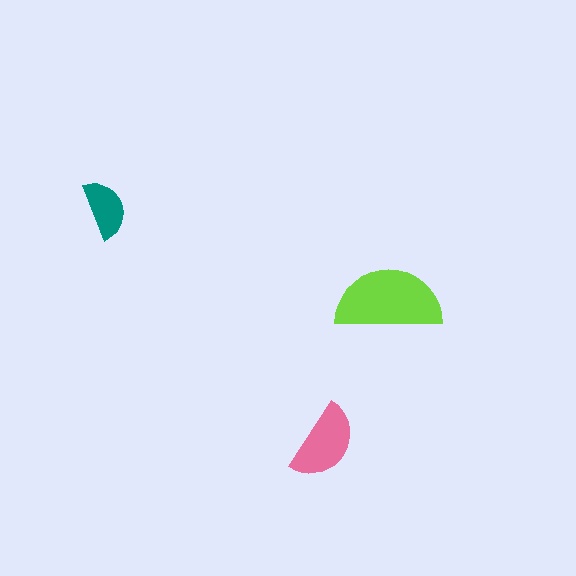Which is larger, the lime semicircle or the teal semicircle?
The lime one.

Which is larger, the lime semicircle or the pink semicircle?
The lime one.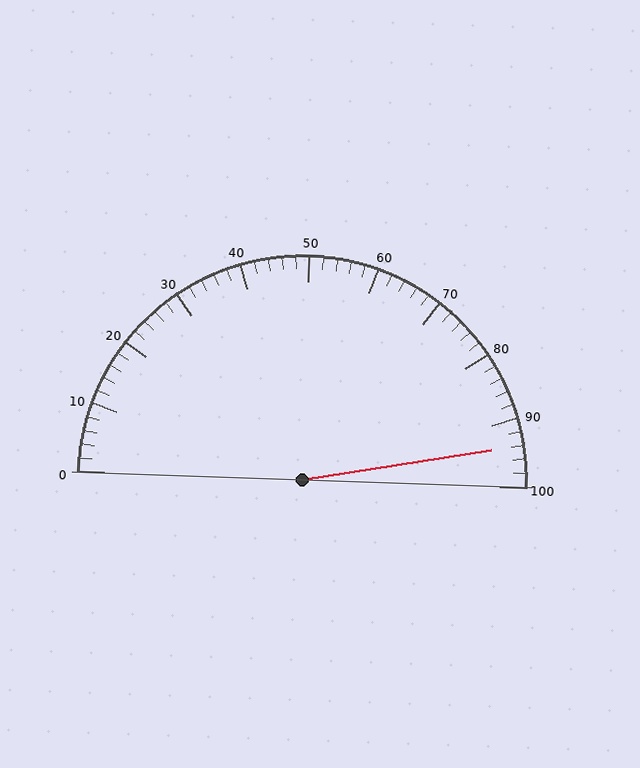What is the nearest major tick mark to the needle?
The nearest major tick mark is 90.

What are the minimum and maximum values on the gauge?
The gauge ranges from 0 to 100.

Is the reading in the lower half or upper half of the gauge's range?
The reading is in the upper half of the range (0 to 100).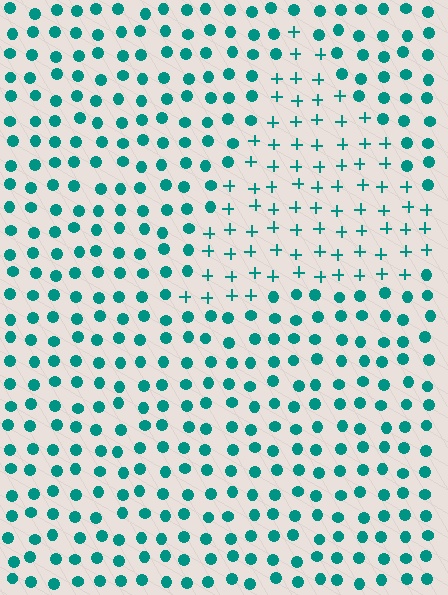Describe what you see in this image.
The image is filled with small teal elements arranged in a uniform grid. A triangle-shaped region contains plus signs, while the surrounding area contains circles. The boundary is defined purely by the change in element shape.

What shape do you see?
I see a triangle.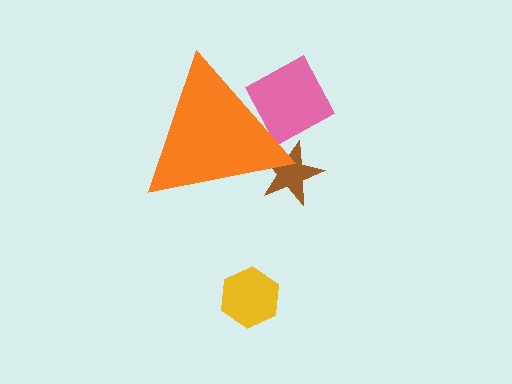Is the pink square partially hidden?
Yes, the pink square is partially hidden behind the orange triangle.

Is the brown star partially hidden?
Yes, the brown star is partially hidden behind the orange triangle.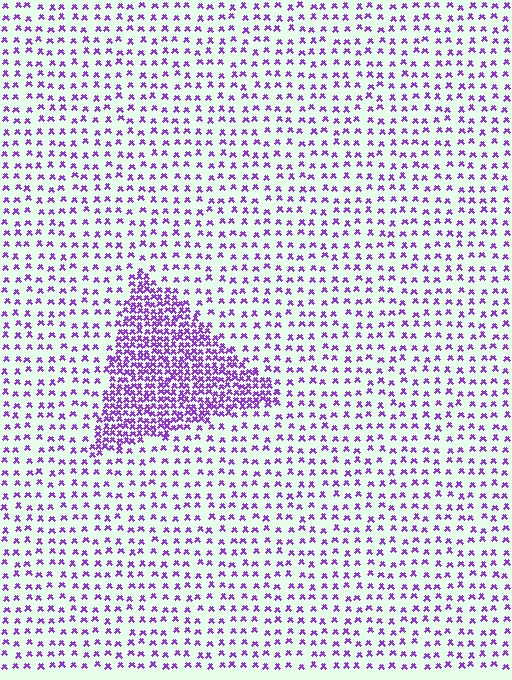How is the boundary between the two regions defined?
The boundary is defined by a change in element density (approximately 2.8x ratio). All elements are the same color, size, and shape.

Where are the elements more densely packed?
The elements are more densely packed inside the triangle boundary.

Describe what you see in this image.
The image contains small purple elements arranged at two different densities. A triangle-shaped region is visible where the elements are more densely packed than the surrounding area.